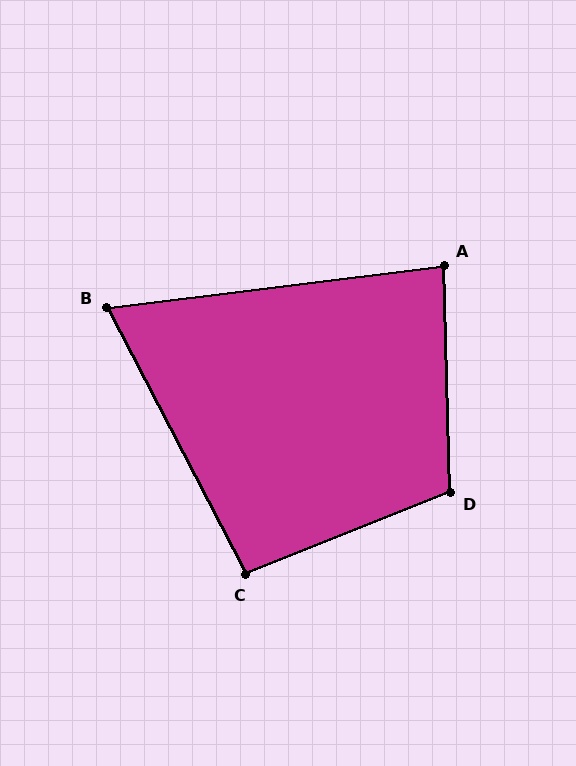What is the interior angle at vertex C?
Approximately 96 degrees (obtuse).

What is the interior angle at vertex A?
Approximately 84 degrees (acute).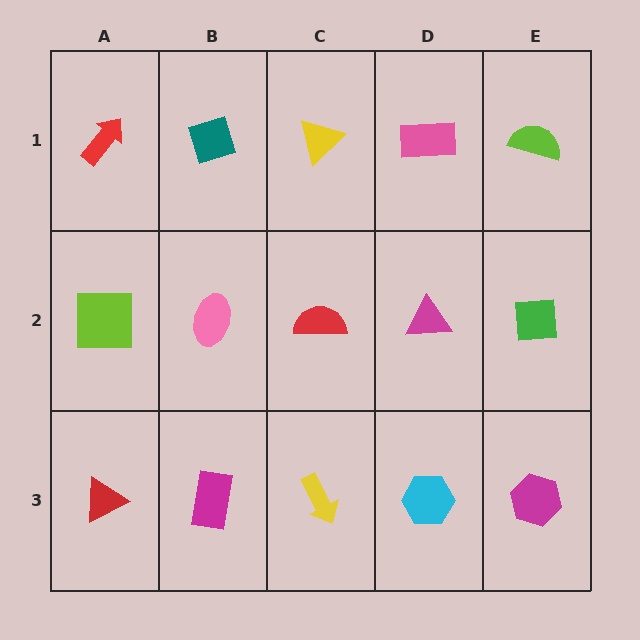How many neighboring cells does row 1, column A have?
2.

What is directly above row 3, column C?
A red semicircle.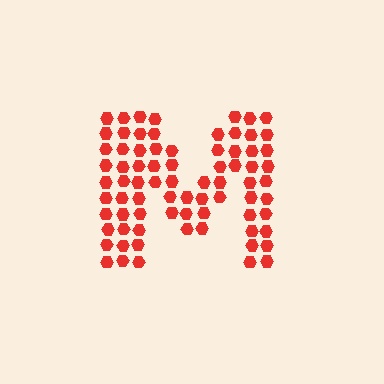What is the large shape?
The large shape is the letter M.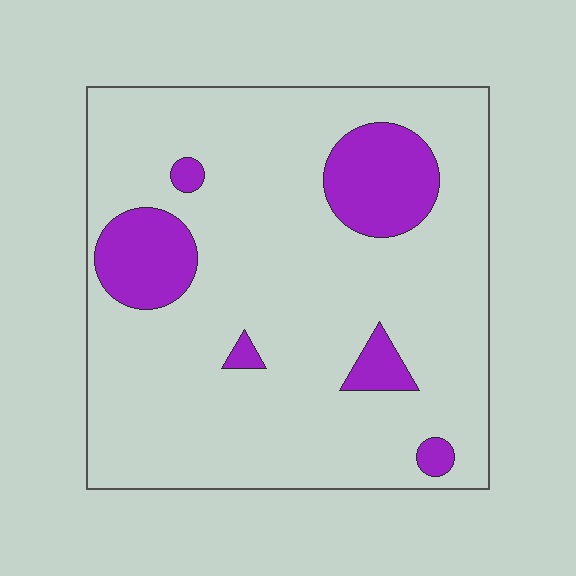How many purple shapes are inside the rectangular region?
6.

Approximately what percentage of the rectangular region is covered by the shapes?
Approximately 15%.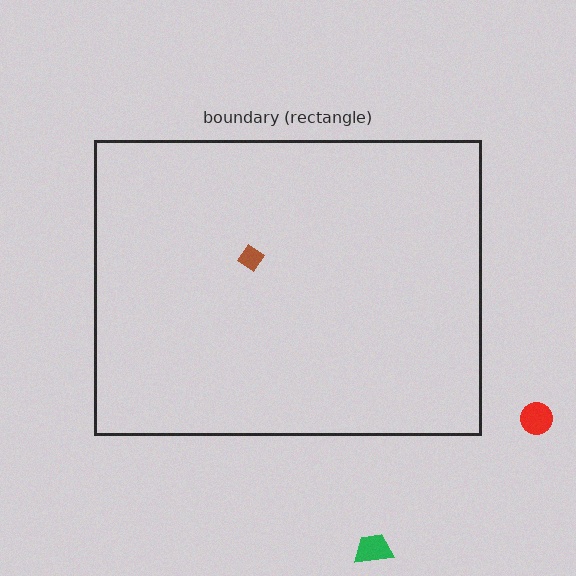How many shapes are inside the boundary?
1 inside, 2 outside.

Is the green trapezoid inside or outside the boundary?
Outside.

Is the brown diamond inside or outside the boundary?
Inside.